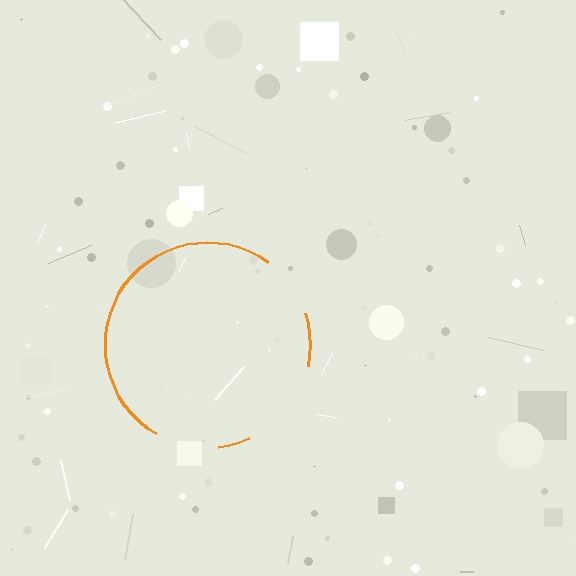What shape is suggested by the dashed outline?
The dashed outline suggests a circle.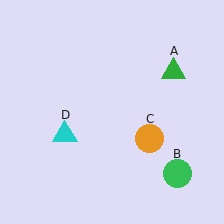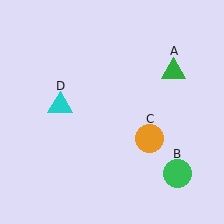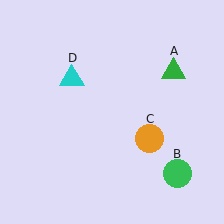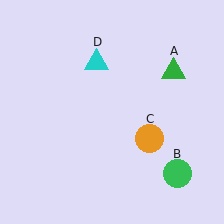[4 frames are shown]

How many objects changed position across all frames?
1 object changed position: cyan triangle (object D).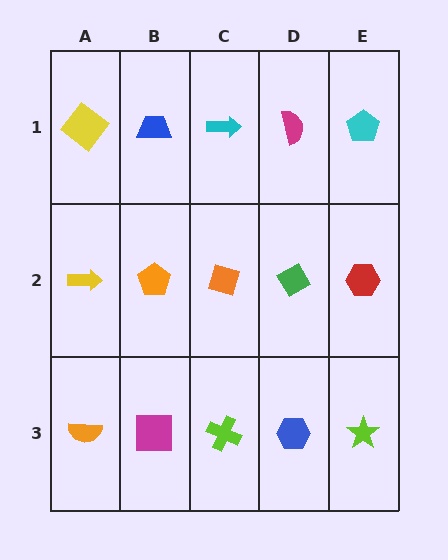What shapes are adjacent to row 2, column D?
A magenta semicircle (row 1, column D), a blue hexagon (row 3, column D), an orange diamond (row 2, column C), a red hexagon (row 2, column E).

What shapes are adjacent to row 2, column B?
A blue trapezoid (row 1, column B), a magenta square (row 3, column B), a yellow arrow (row 2, column A), an orange diamond (row 2, column C).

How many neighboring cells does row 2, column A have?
3.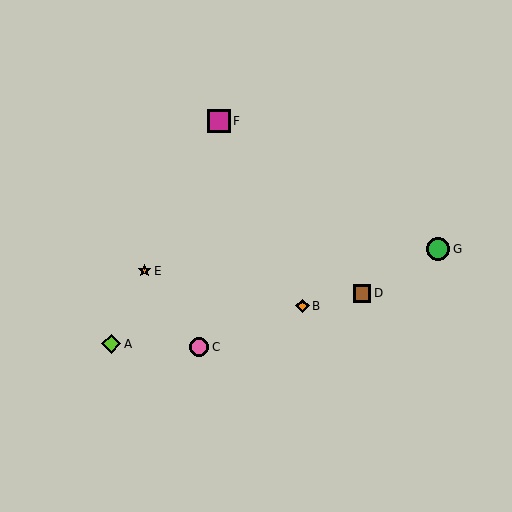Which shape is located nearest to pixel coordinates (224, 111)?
The magenta square (labeled F) at (219, 121) is nearest to that location.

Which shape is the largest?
The magenta square (labeled F) is the largest.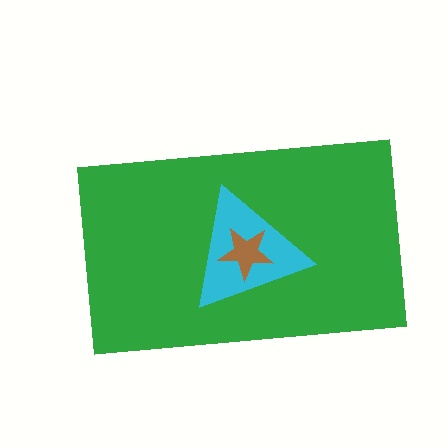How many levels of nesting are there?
3.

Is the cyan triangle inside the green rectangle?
Yes.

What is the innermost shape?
The brown star.